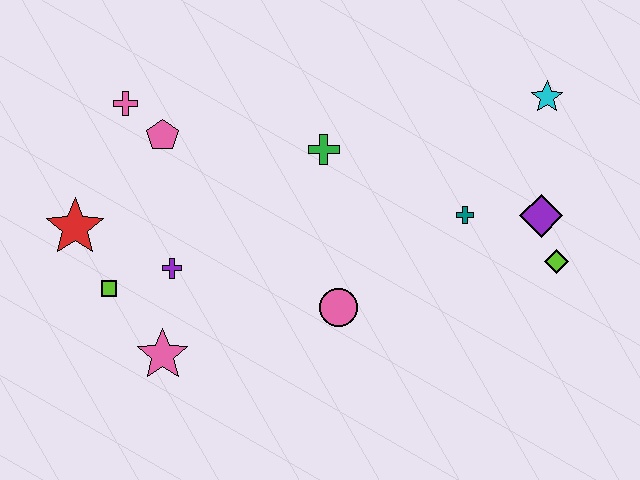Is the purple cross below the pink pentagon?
Yes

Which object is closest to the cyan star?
The purple diamond is closest to the cyan star.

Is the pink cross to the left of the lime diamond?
Yes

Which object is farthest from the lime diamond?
The red star is farthest from the lime diamond.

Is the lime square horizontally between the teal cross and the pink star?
No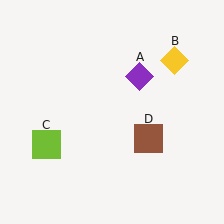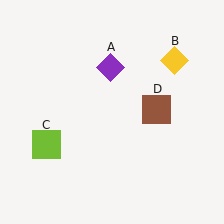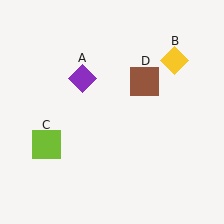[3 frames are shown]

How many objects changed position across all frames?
2 objects changed position: purple diamond (object A), brown square (object D).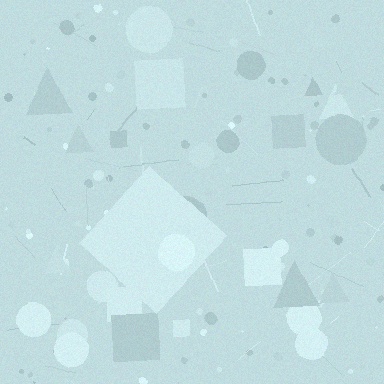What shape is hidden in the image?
A diamond is hidden in the image.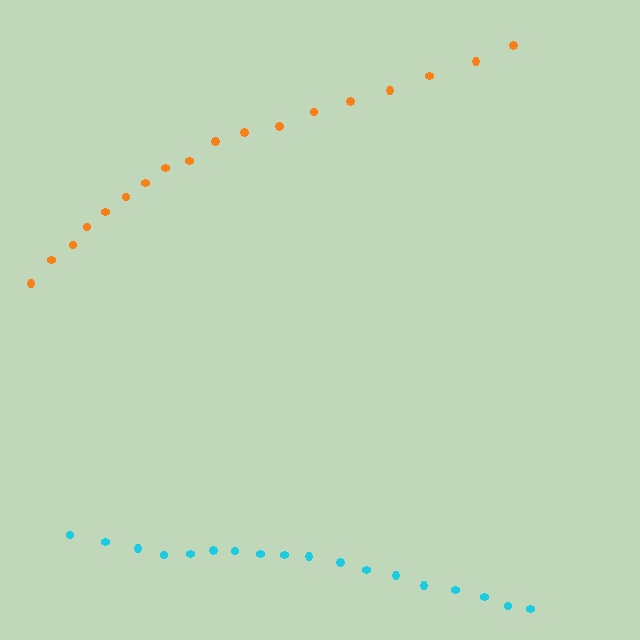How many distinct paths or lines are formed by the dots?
There are 2 distinct paths.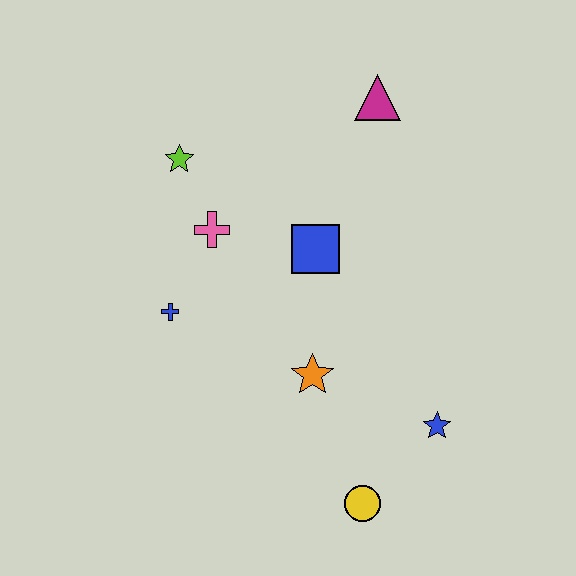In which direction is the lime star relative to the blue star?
The lime star is above the blue star.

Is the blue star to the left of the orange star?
No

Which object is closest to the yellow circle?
The blue star is closest to the yellow circle.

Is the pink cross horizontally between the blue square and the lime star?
Yes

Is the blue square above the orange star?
Yes